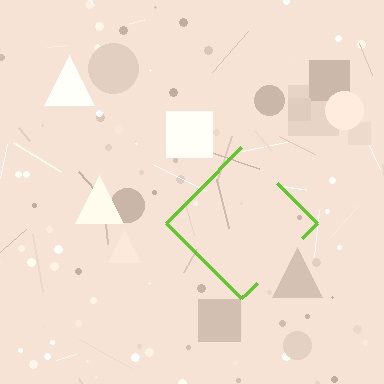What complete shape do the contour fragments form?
The contour fragments form a diamond.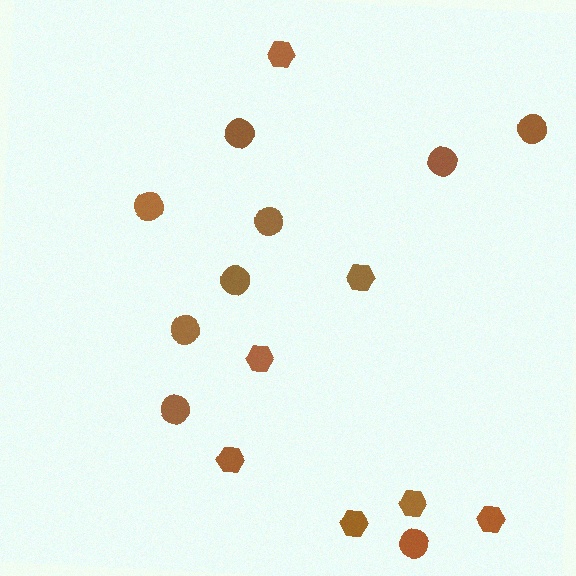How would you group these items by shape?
There are 2 groups: one group of hexagons (7) and one group of circles (9).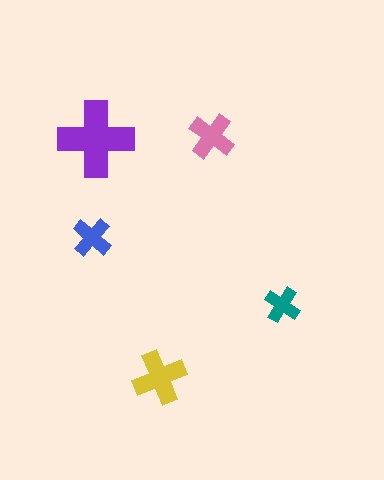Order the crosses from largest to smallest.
the purple one, the yellow one, the pink one, the blue one, the teal one.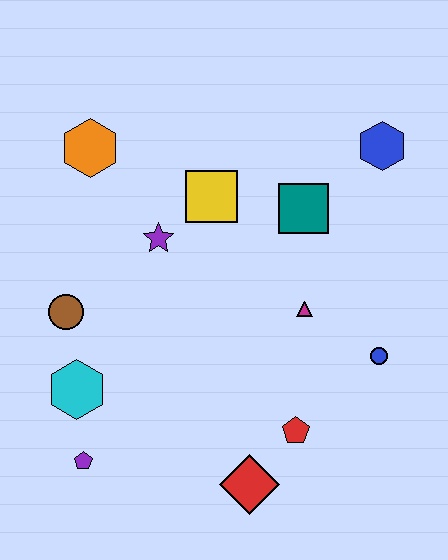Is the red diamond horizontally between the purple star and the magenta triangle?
Yes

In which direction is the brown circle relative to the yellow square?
The brown circle is to the left of the yellow square.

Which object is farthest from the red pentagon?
The orange hexagon is farthest from the red pentagon.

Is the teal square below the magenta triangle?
No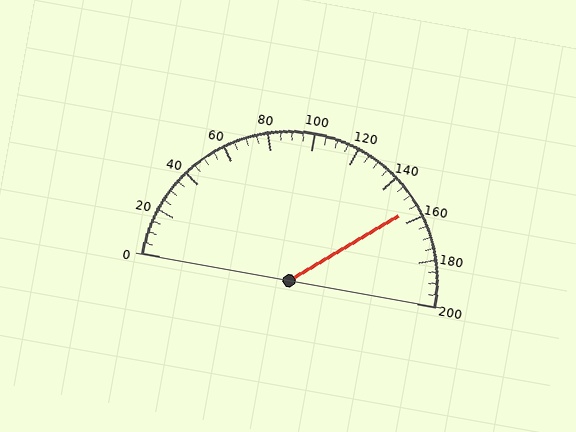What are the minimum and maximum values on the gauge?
The gauge ranges from 0 to 200.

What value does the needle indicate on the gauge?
The needle indicates approximately 155.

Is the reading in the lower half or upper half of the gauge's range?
The reading is in the upper half of the range (0 to 200).